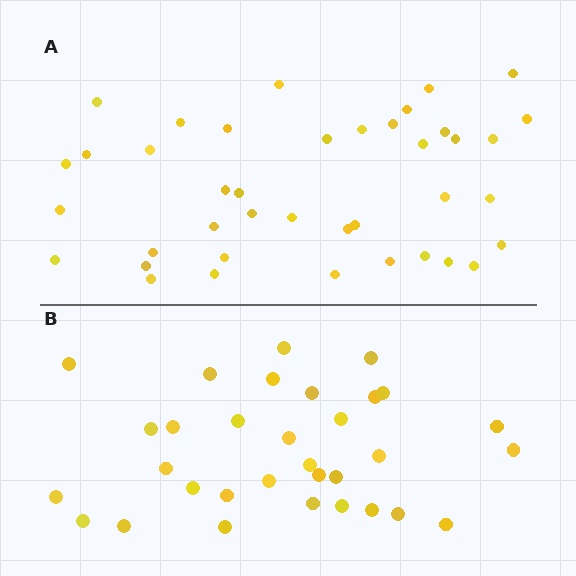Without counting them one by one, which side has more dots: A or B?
Region A (the top region) has more dots.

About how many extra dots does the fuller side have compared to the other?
Region A has roughly 8 or so more dots than region B.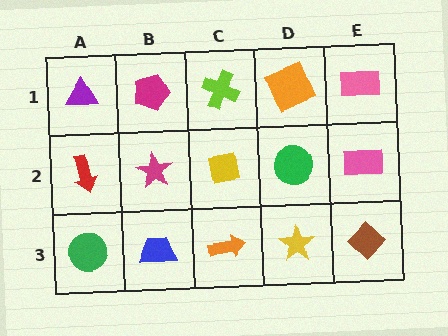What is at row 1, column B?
A magenta pentagon.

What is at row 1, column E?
A pink rectangle.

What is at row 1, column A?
A purple triangle.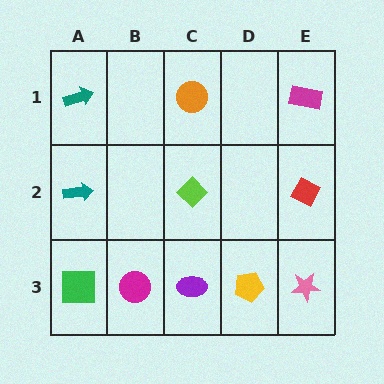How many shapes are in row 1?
3 shapes.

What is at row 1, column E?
A magenta rectangle.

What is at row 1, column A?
A teal arrow.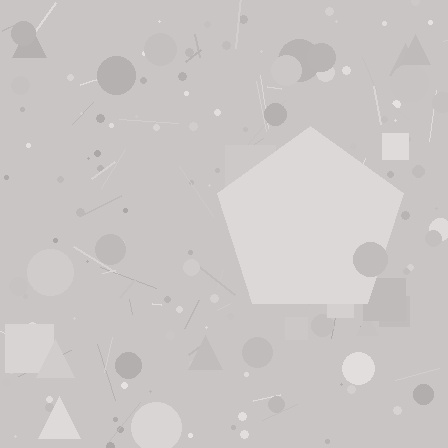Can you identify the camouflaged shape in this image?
The camouflaged shape is a pentagon.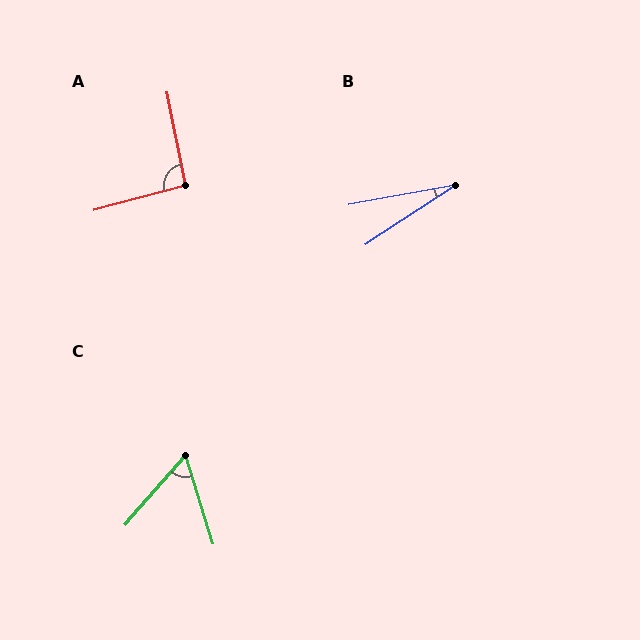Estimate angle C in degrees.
Approximately 58 degrees.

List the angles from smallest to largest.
B (23°), C (58°), A (94°).